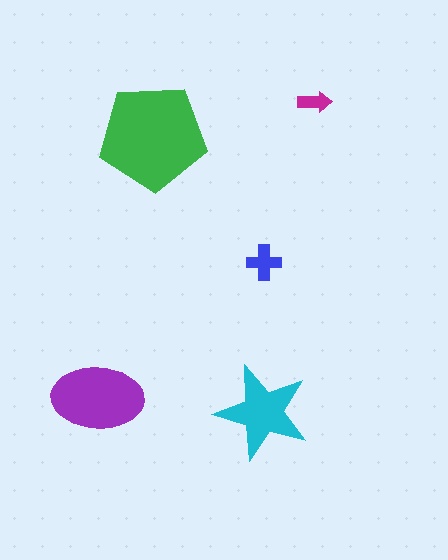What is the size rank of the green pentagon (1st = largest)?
1st.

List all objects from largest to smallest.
The green pentagon, the purple ellipse, the cyan star, the blue cross, the magenta arrow.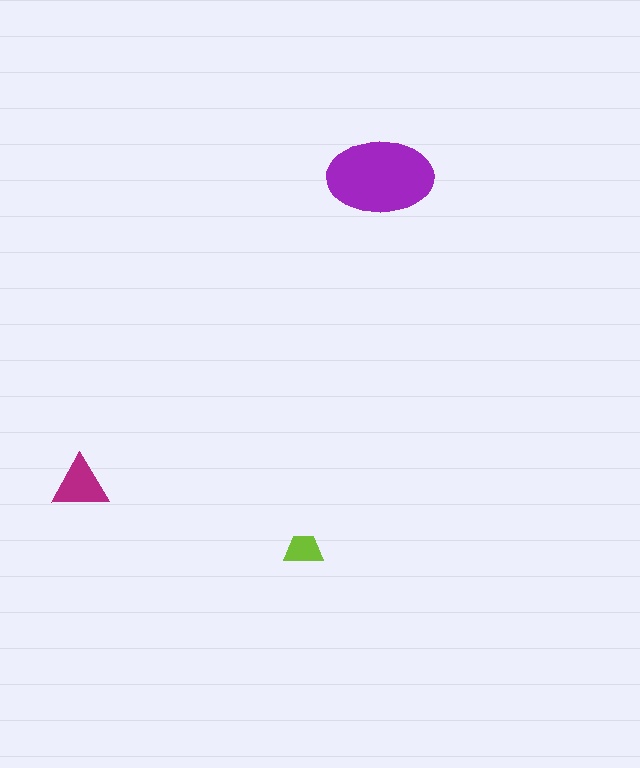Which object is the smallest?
The lime trapezoid.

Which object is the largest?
The purple ellipse.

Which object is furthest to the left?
The magenta triangle is leftmost.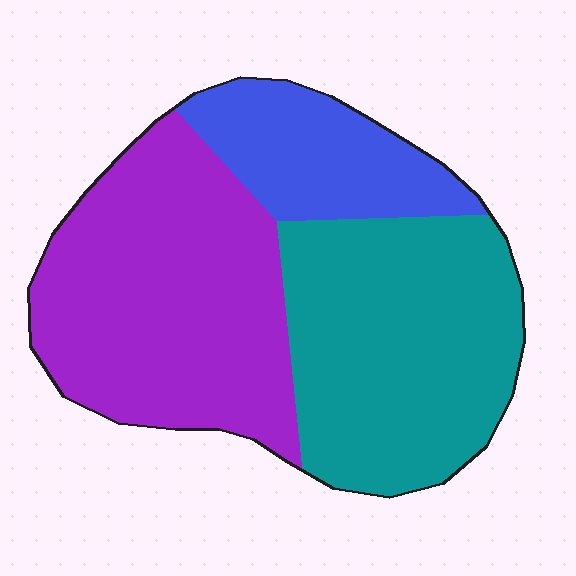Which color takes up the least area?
Blue, at roughly 20%.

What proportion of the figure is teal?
Teal covers around 40% of the figure.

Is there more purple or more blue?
Purple.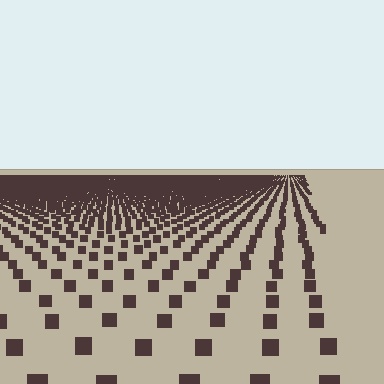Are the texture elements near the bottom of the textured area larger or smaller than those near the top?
Larger. Near the bottom, elements are closer to the viewer and appear at a bigger on-screen size.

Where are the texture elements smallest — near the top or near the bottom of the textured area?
Near the top.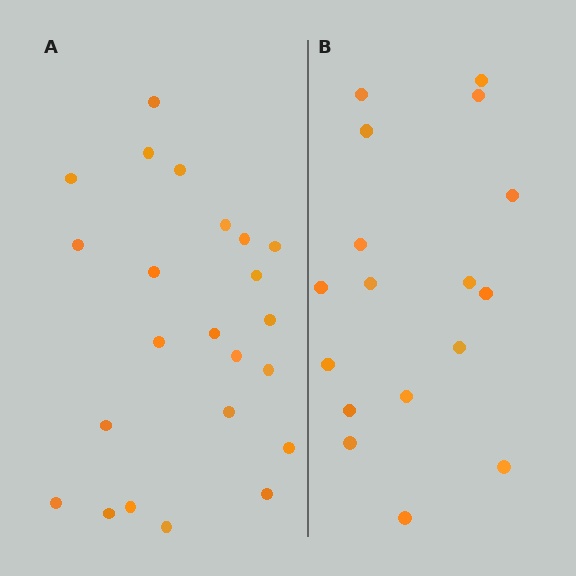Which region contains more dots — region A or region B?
Region A (the left region) has more dots.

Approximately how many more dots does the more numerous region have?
Region A has about 6 more dots than region B.